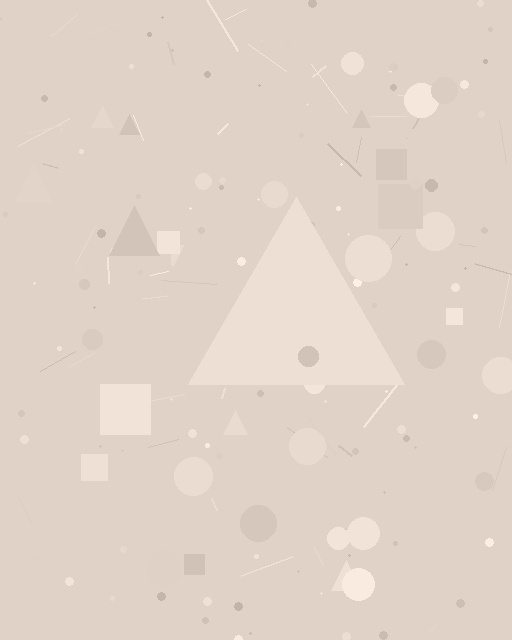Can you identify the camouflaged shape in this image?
The camouflaged shape is a triangle.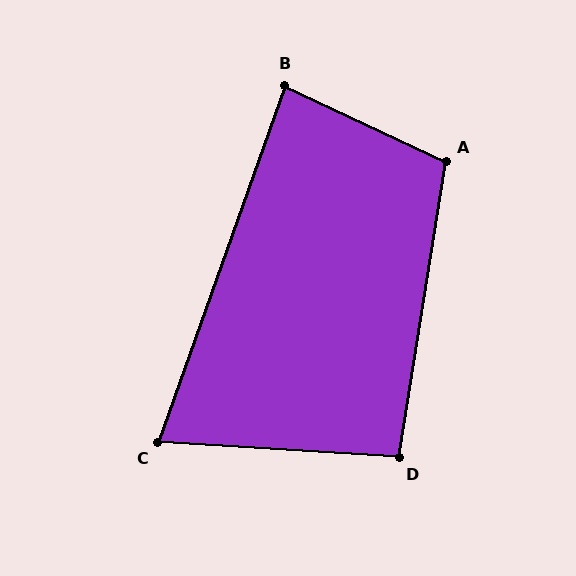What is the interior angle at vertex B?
Approximately 84 degrees (acute).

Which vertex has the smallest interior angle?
C, at approximately 74 degrees.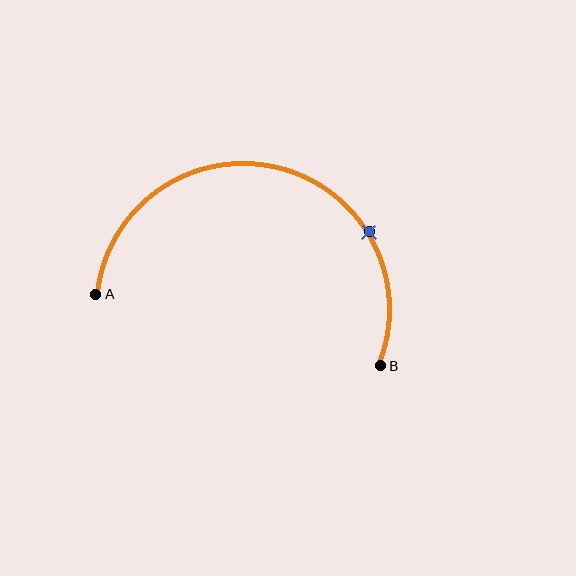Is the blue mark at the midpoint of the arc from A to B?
No. The blue mark lies on the arc but is closer to endpoint B. The arc midpoint would be at the point on the curve equidistant along the arc from both A and B.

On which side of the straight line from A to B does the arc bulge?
The arc bulges above the straight line connecting A and B.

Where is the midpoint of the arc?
The arc midpoint is the point on the curve farthest from the straight line joining A and B. It sits above that line.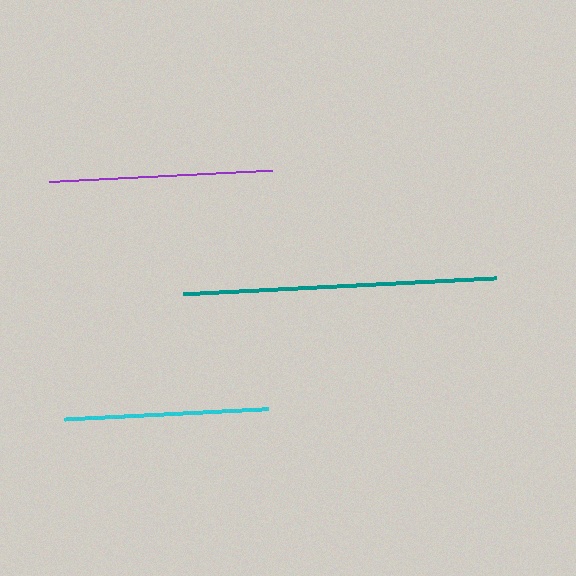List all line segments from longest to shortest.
From longest to shortest: teal, purple, cyan.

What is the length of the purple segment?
The purple segment is approximately 222 pixels long.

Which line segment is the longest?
The teal line is the longest at approximately 312 pixels.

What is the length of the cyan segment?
The cyan segment is approximately 204 pixels long.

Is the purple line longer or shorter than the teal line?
The teal line is longer than the purple line.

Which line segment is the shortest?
The cyan line is the shortest at approximately 204 pixels.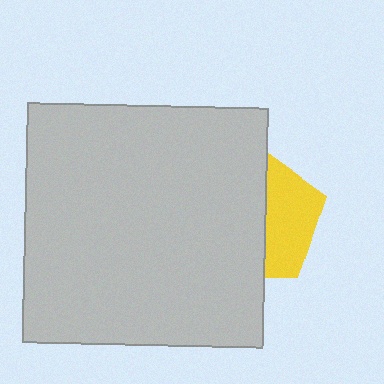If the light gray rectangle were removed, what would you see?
You would see the complete yellow pentagon.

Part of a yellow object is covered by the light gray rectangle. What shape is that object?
It is a pentagon.